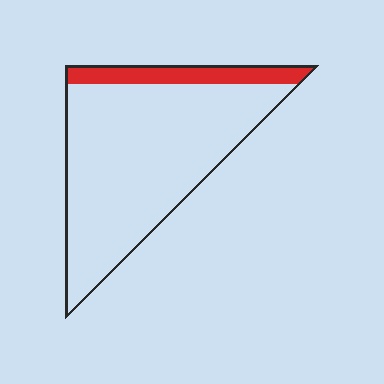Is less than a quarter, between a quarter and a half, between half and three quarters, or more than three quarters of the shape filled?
Less than a quarter.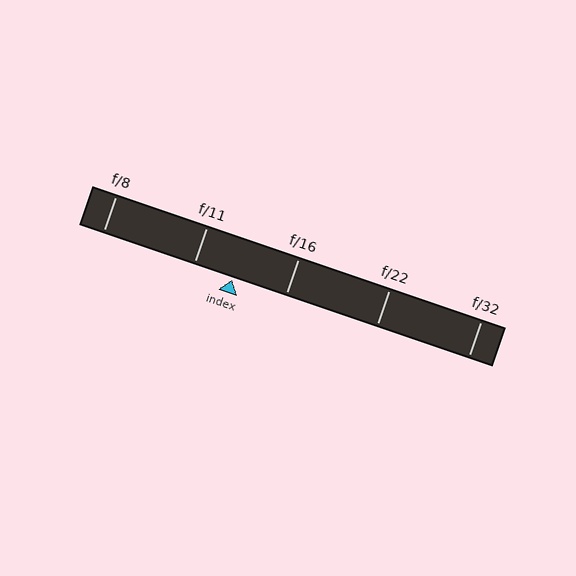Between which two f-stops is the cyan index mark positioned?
The index mark is between f/11 and f/16.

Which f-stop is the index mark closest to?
The index mark is closest to f/11.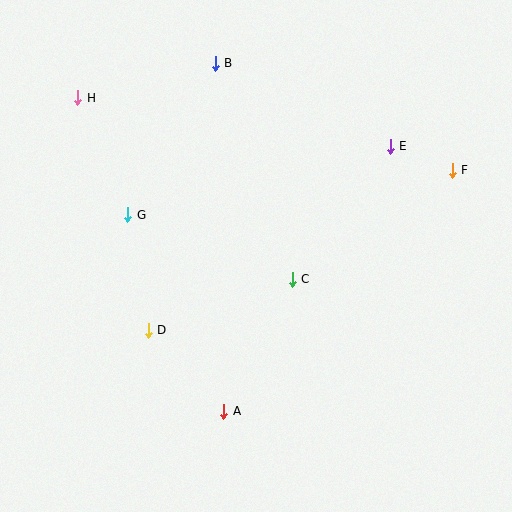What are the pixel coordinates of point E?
Point E is at (390, 146).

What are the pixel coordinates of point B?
Point B is at (215, 63).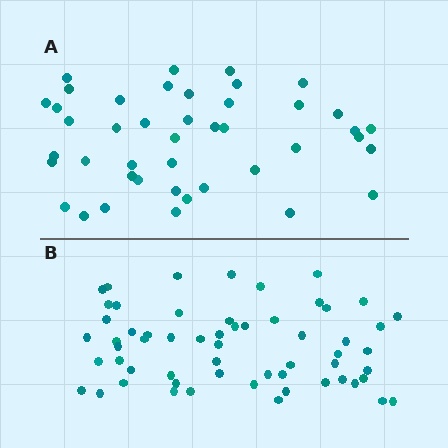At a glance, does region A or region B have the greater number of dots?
Region B (the bottom region) has more dots.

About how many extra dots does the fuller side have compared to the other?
Region B has approximately 15 more dots than region A.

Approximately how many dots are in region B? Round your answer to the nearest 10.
About 60 dots. (The exact count is 59, which rounds to 60.)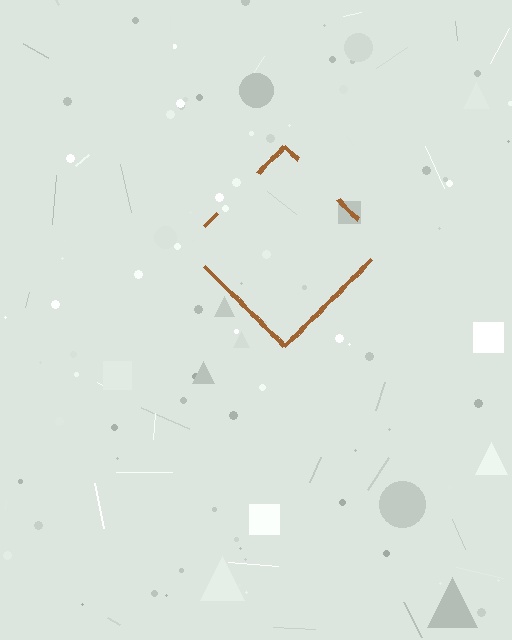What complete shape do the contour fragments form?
The contour fragments form a diamond.